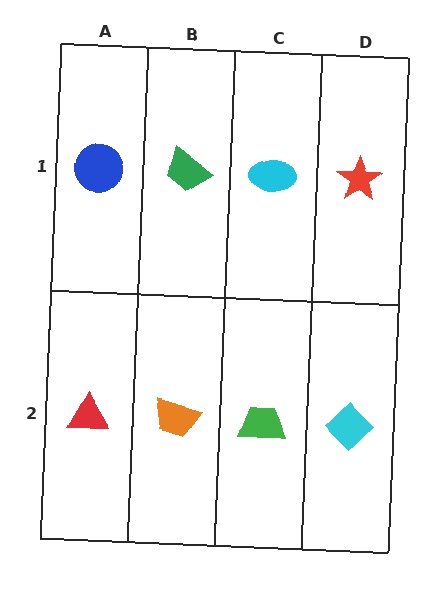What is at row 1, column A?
A blue circle.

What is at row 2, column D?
A cyan diamond.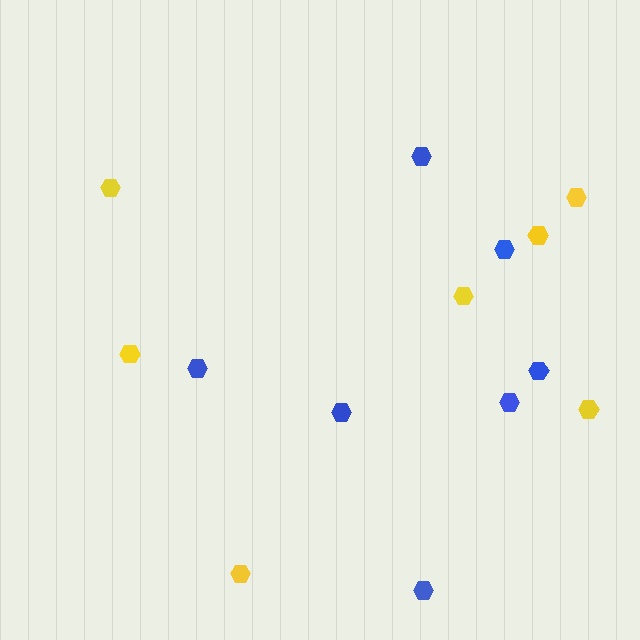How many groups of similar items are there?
There are 2 groups: one group of blue hexagons (7) and one group of yellow hexagons (7).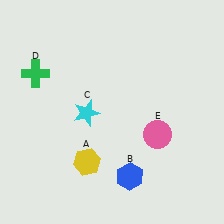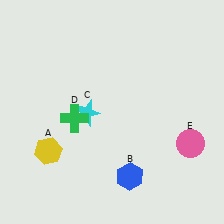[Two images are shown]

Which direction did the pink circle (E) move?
The pink circle (E) moved right.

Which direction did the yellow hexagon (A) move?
The yellow hexagon (A) moved left.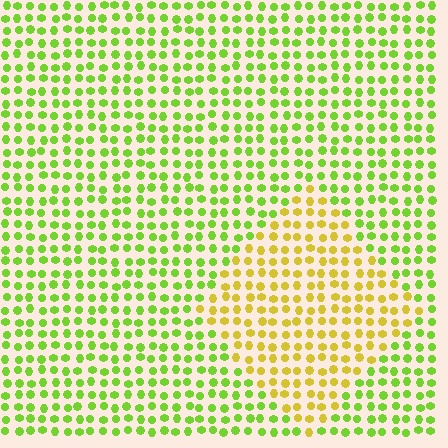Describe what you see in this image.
The image is filled with small lime elements in a uniform arrangement. A diamond-shaped region is visible where the elements are tinted to a slightly different hue, forming a subtle color boundary.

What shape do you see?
I see a diamond.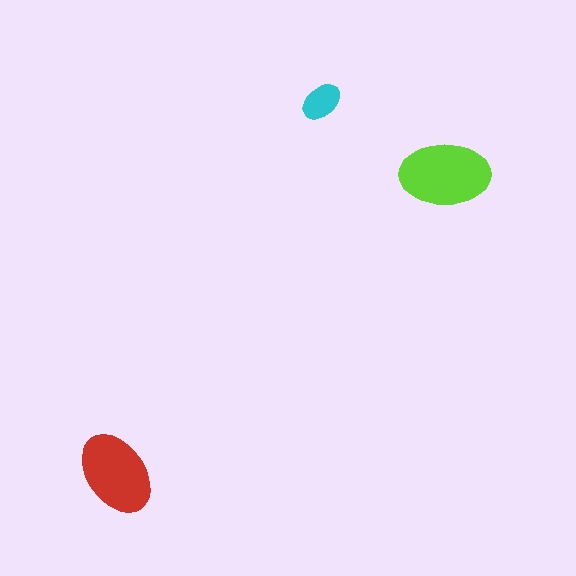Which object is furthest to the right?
The lime ellipse is rightmost.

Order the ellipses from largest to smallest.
the lime one, the red one, the cyan one.